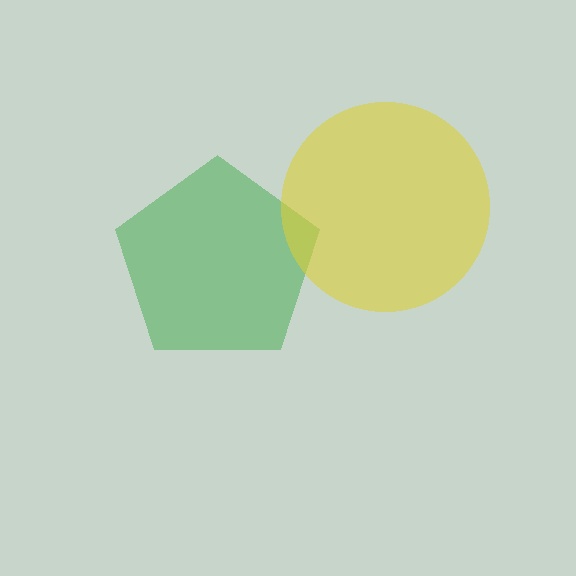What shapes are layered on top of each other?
The layered shapes are: a green pentagon, a yellow circle.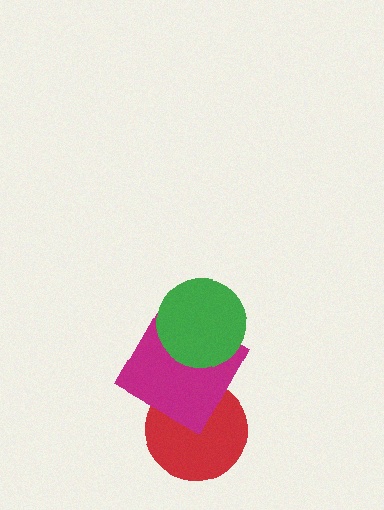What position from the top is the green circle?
The green circle is 1st from the top.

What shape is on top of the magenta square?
The green circle is on top of the magenta square.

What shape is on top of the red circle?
The magenta square is on top of the red circle.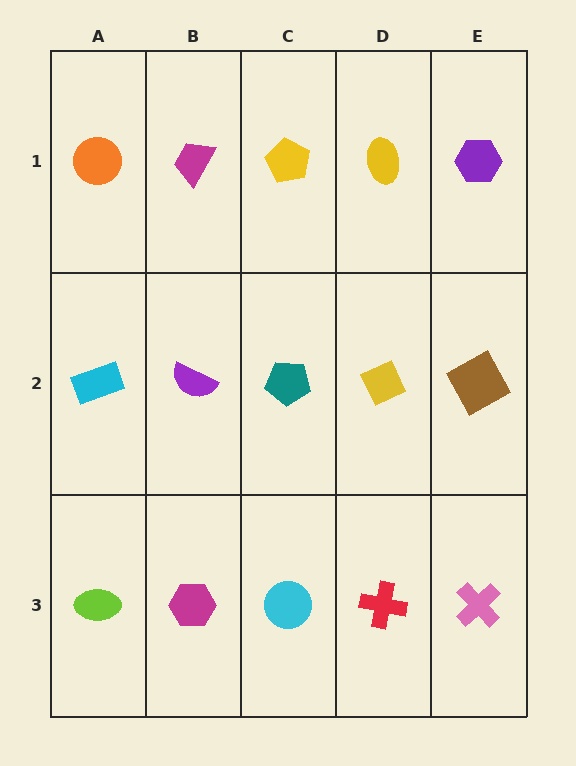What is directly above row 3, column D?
A yellow diamond.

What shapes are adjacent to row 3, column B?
A purple semicircle (row 2, column B), a lime ellipse (row 3, column A), a cyan circle (row 3, column C).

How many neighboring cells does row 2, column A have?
3.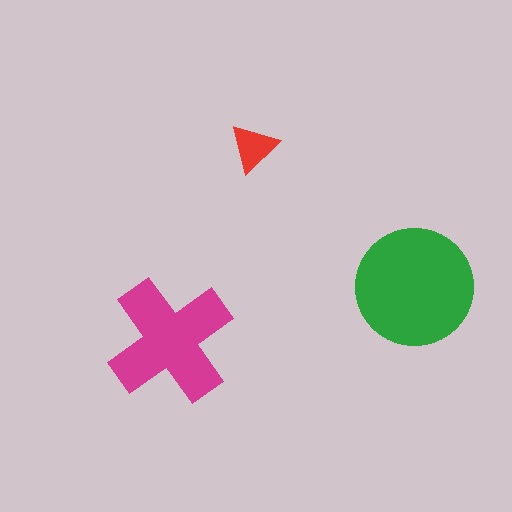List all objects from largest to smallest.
The green circle, the magenta cross, the red triangle.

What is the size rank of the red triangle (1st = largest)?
3rd.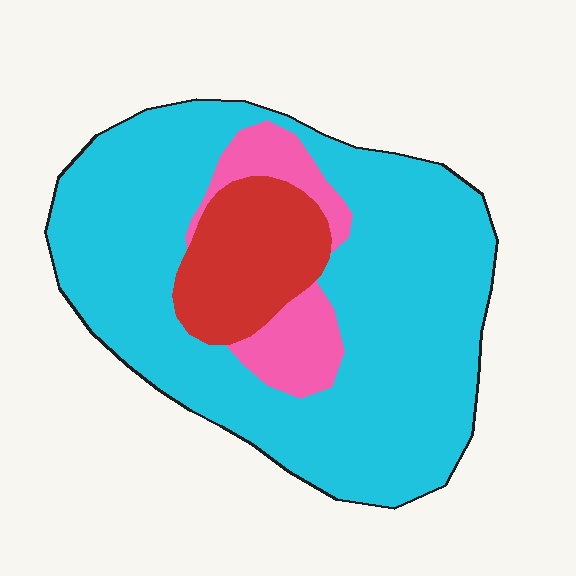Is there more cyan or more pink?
Cyan.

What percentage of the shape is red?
Red covers around 15% of the shape.